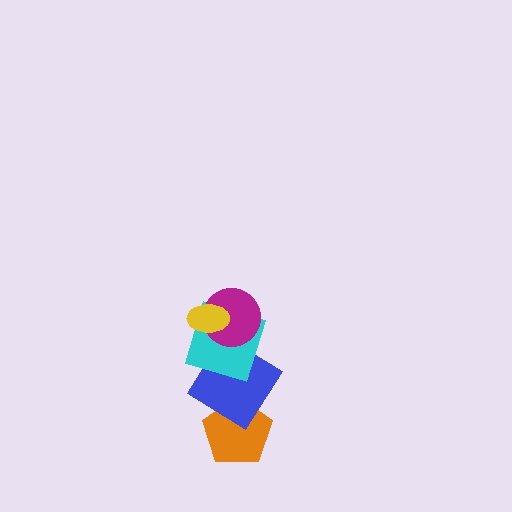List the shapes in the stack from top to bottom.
From top to bottom: the yellow ellipse, the magenta circle, the cyan square, the blue diamond, the orange pentagon.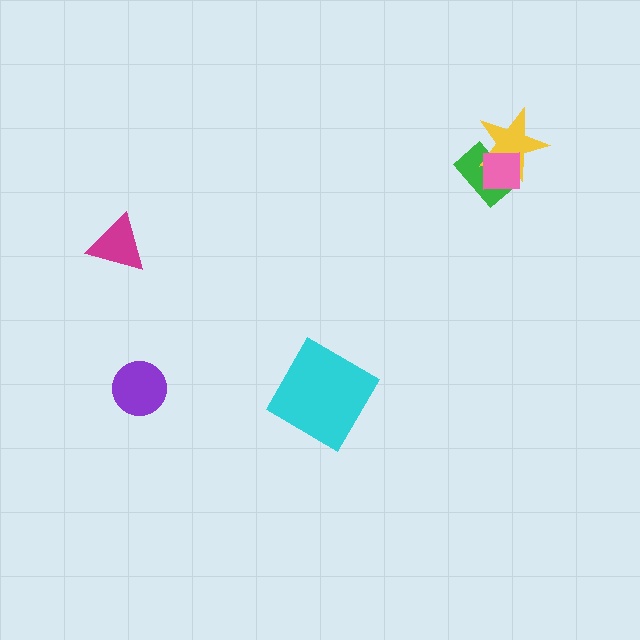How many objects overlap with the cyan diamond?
0 objects overlap with the cyan diamond.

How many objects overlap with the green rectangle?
2 objects overlap with the green rectangle.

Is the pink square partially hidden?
No, no other shape covers it.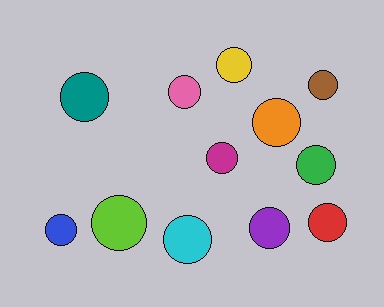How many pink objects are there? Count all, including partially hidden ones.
There is 1 pink object.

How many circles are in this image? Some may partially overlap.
There are 12 circles.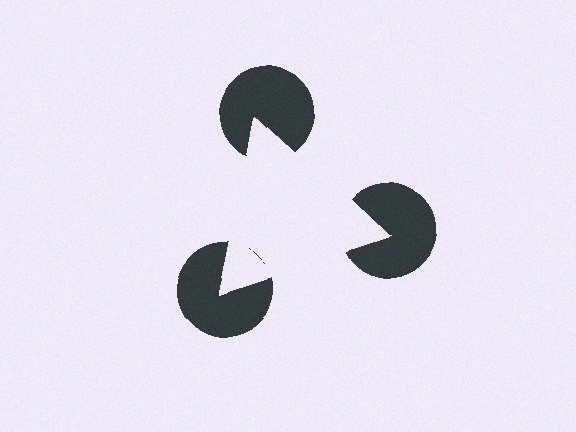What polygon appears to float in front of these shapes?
An illusory triangle — its edges are inferred from the aligned wedge cuts in the pac-man discs, not physically drawn.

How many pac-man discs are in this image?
There are 3 — one at each vertex of the illusory triangle.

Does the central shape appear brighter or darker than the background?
It typically appears slightly brighter than the background, even though no actual brightness change is drawn.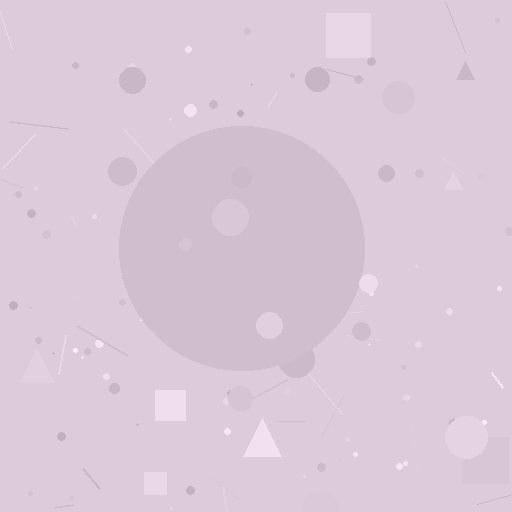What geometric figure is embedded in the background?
A circle is embedded in the background.